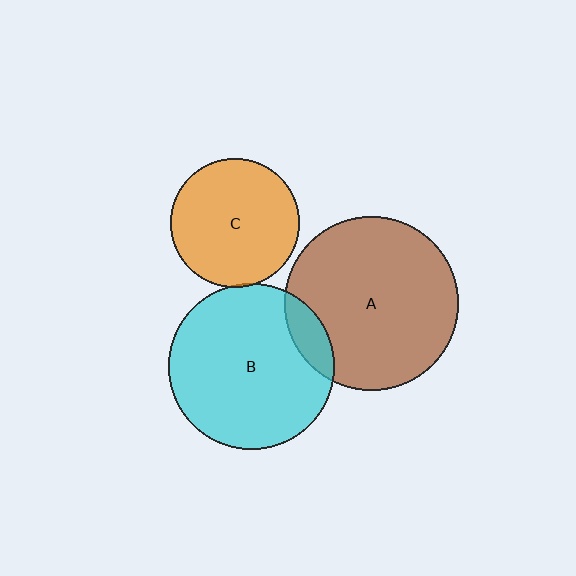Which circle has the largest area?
Circle A (brown).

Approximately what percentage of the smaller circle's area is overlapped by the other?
Approximately 5%.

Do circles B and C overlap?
Yes.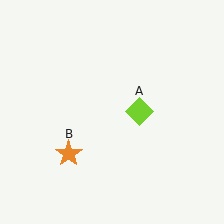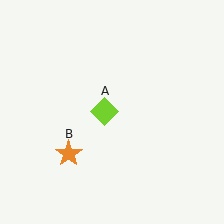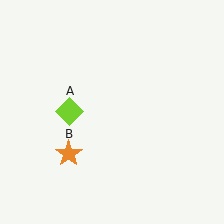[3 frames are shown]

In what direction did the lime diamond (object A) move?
The lime diamond (object A) moved left.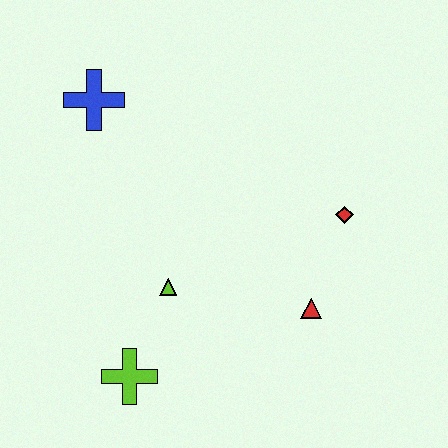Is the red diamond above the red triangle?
Yes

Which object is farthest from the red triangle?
The blue cross is farthest from the red triangle.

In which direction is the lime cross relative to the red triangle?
The lime cross is to the left of the red triangle.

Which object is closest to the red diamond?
The red triangle is closest to the red diamond.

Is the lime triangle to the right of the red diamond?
No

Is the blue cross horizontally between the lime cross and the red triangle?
No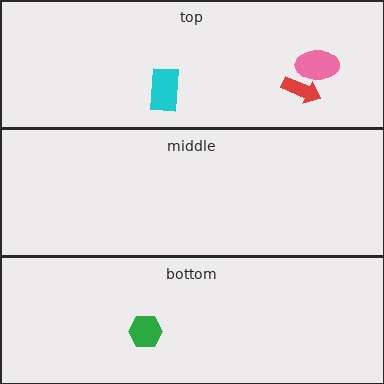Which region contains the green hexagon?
The bottom region.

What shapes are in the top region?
The cyan rectangle, the red arrow, the pink ellipse.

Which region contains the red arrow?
The top region.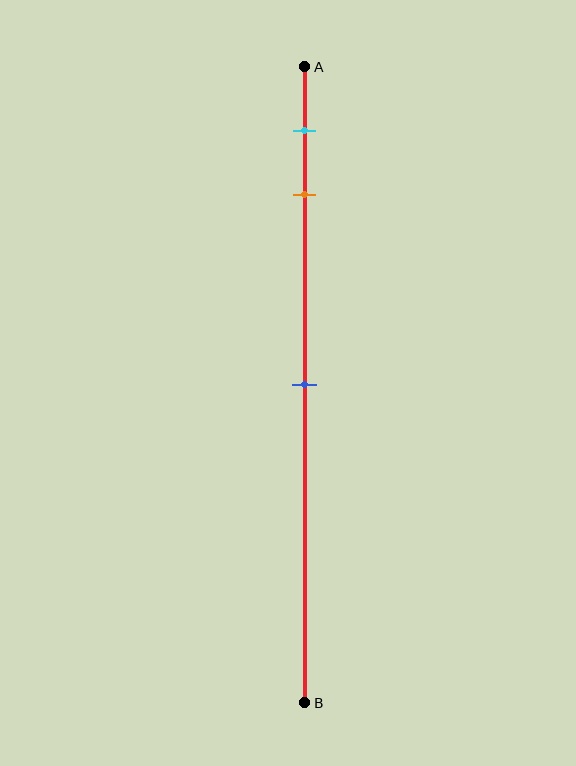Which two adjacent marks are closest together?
The cyan and orange marks are the closest adjacent pair.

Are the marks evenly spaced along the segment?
No, the marks are not evenly spaced.